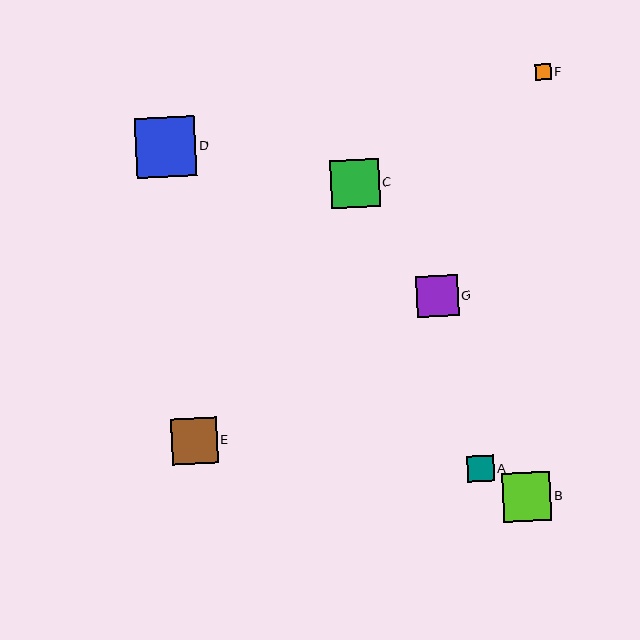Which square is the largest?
Square D is the largest with a size of approximately 60 pixels.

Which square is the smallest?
Square F is the smallest with a size of approximately 16 pixels.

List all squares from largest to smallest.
From largest to smallest: D, C, B, E, G, A, F.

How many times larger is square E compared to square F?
Square E is approximately 2.9 times the size of square F.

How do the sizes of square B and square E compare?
Square B and square E are approximately the same size.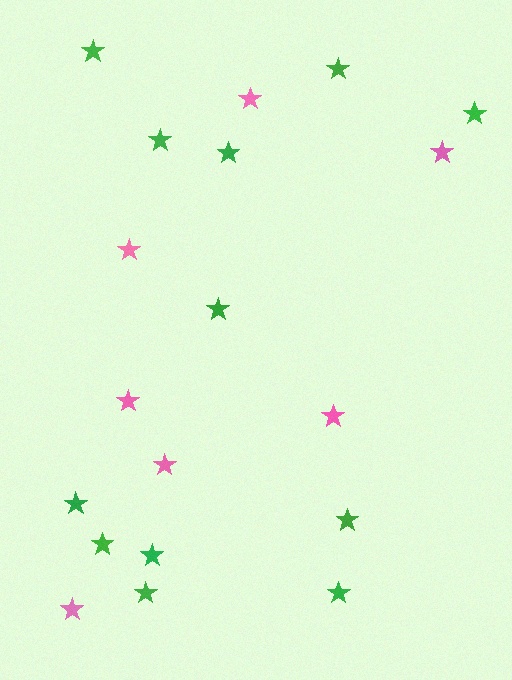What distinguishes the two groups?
There are 2 groups: one group of pink stars (7) and one group of green stars (12).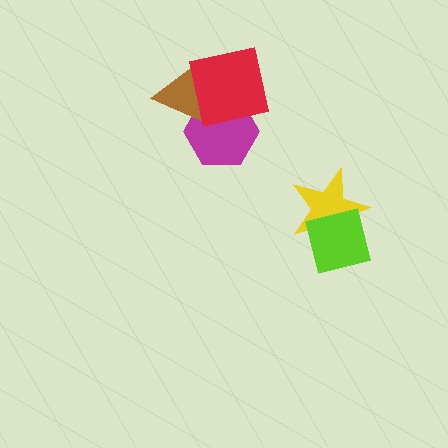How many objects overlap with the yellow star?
1 object overlaps with the yellow star.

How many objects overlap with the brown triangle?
2 objects overlap with the brown triangle.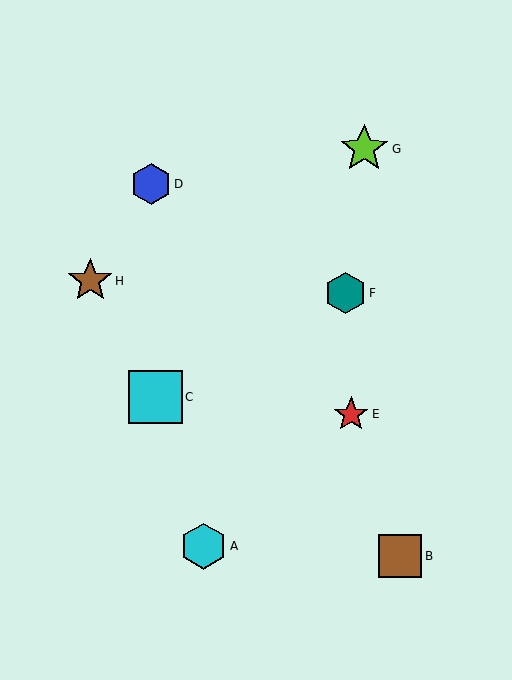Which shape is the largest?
The cyan square (labeled C) is the largest.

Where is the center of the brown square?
The center of the brown square is at (400, 556).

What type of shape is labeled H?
Shape H is a brown star.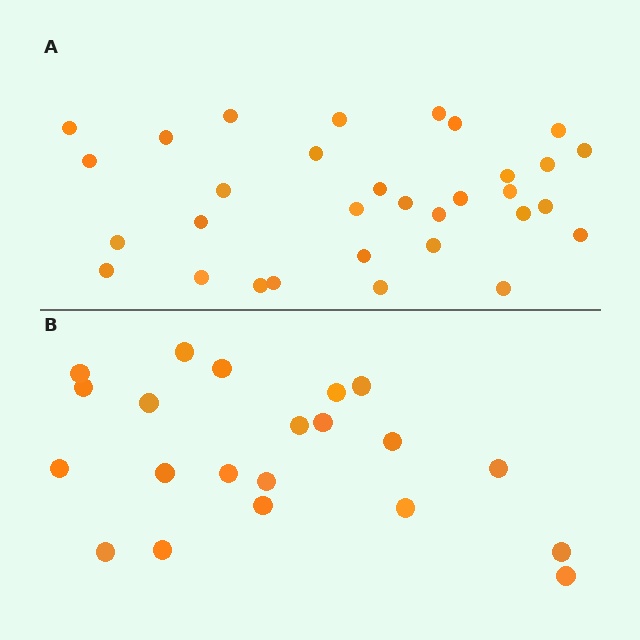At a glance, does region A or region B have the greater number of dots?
Region A (the top region) has more dots.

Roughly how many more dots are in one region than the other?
Region A has roughly 12 or so more dots than region B.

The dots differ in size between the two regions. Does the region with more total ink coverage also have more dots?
No. Region B has more total ink coverage because its dots are larger, but region A actually contains more individual dots. Total area can be misleading — the number of items is what matters here.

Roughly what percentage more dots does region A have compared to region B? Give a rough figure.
About 50% more.